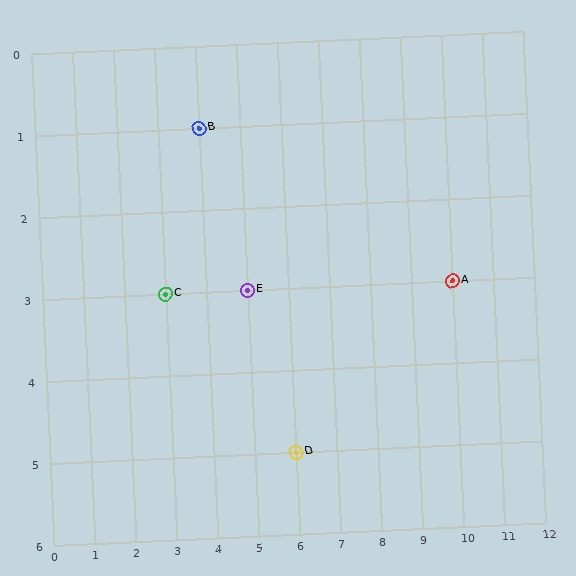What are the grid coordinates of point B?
Point B is at grid coordinates (4, 1).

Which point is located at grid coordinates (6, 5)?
Point D is at (6, 5).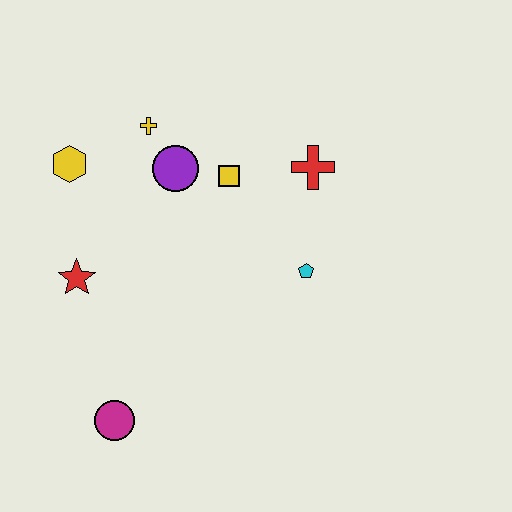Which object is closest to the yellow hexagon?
The yellow cross is closest to the yellow hexagon.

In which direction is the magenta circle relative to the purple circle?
The magenta circle is below the purple circle.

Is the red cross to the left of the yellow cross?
No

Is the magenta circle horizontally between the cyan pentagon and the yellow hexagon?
Yes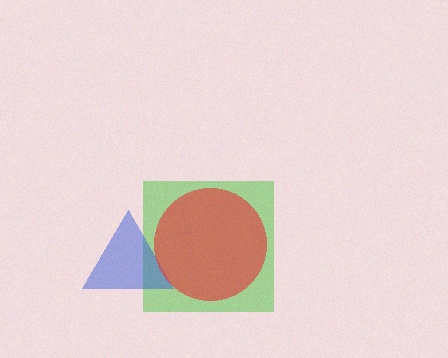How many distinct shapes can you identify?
There are 3 distinct shapes: a green square, a blue triangle, a red circle.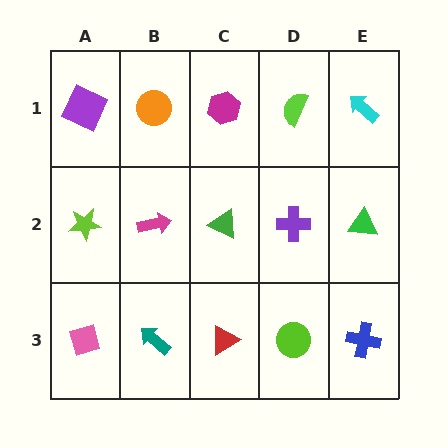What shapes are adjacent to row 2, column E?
A cyan arrow (row 1, column E), a blue cross (row 3, column E), a purple cross (row 2, column D).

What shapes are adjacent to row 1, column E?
A green triangle (row 2, column E), a lime semicircle (row 1, column D).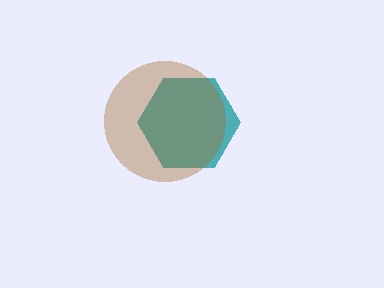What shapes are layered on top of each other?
The layered shapes are: a teal hexagon, a brown circle.